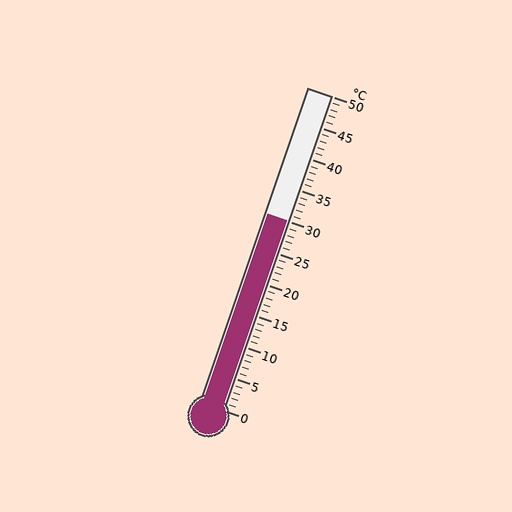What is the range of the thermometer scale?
The thermometer scale ranges from 0°C to 50°C.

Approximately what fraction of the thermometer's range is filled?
The thermometer is filled to approximately 60% of its range.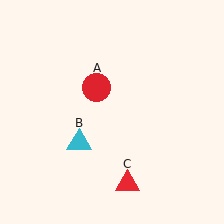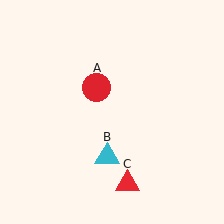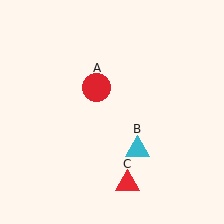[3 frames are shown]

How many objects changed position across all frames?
1 object changed position: cyan triangle (object B).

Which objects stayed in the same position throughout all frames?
Red circle (object A) and red triangle (object C) remained stationary.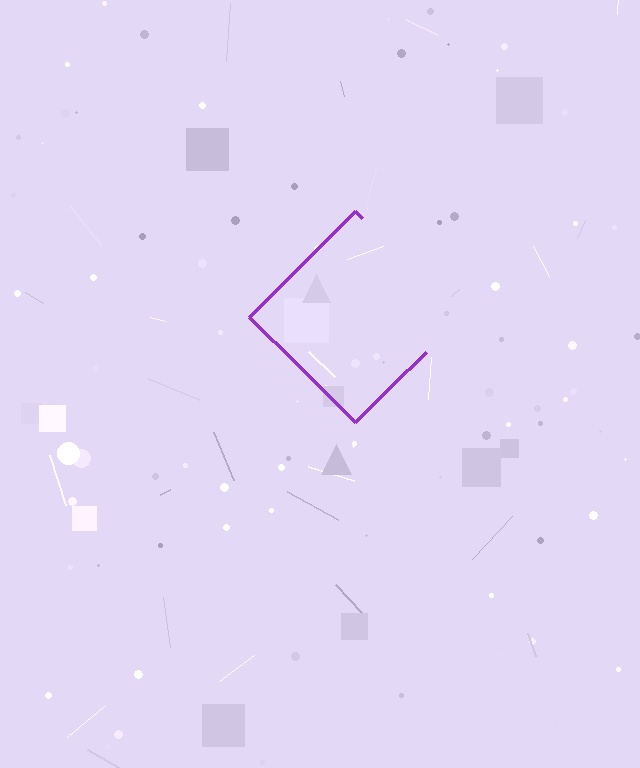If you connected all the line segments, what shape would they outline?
They would outline a diamond.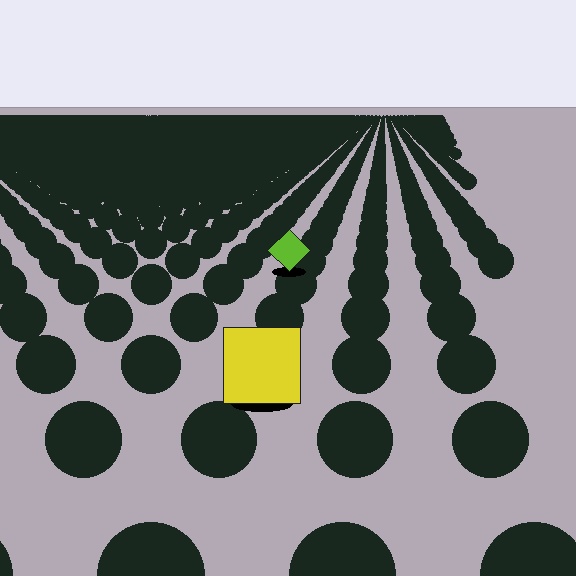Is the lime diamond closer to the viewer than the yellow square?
No. The yellow square is closer — you can tell from the texture gradient: the ground texture is coarser near it.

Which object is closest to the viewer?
The yellow square is closest. The texture marks near it are larger and more spread out.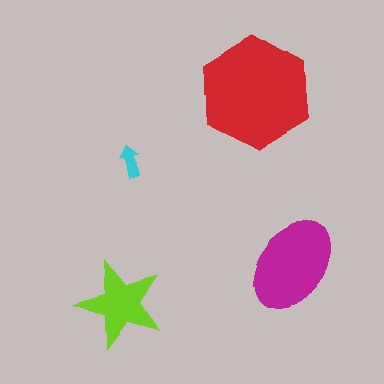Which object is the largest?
The red hexagon.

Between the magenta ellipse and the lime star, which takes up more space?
The magenta ellipse.